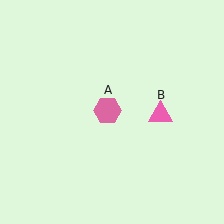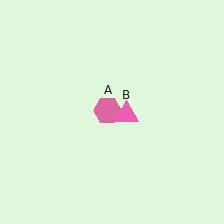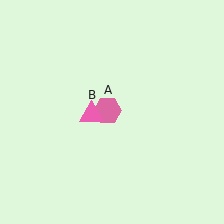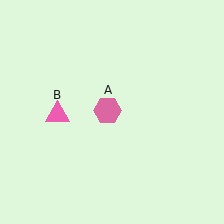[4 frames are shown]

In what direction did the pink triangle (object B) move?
The pink triangle (object B) moved left.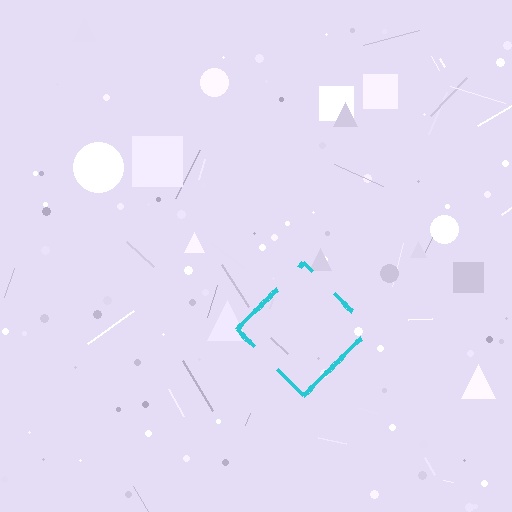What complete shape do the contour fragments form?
The contour fragments form a diamond.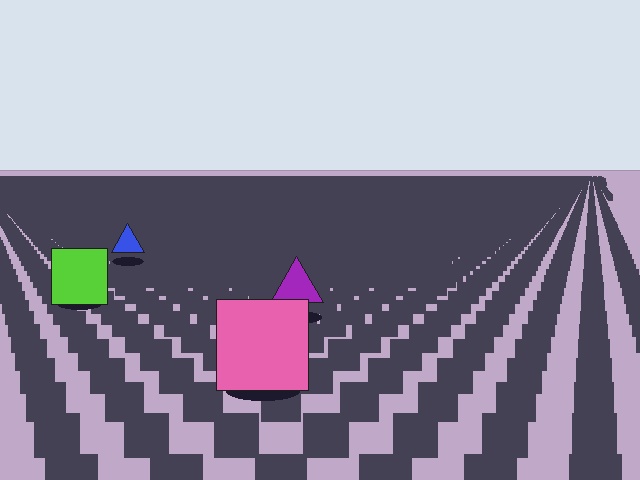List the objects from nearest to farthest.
From nearest to farthest: the pink square, the purple triangle, the lime square, the blue triangle.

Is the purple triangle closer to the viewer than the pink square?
No. The pink square is closer — you can tell from the texture gradient: the ground texture is coarser near it.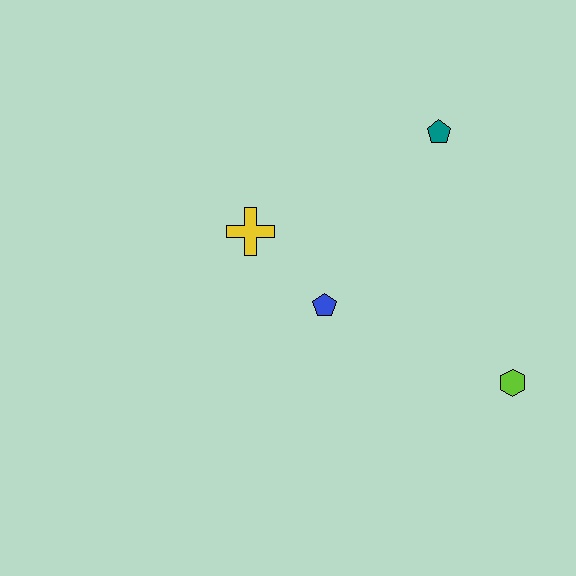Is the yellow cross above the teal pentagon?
No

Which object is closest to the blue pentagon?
The yellow cross is closest to the blue pentagon.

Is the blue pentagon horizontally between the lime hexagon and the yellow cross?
Yes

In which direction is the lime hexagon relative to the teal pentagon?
The lime hexagon is below the teal pentagon.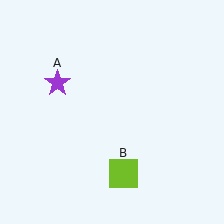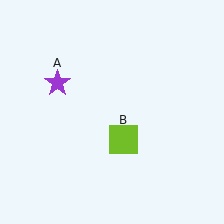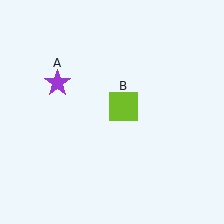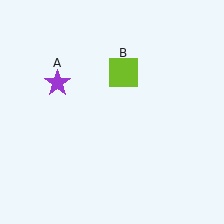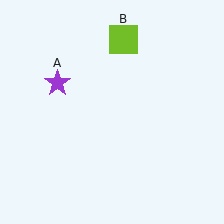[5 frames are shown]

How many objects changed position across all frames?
1 object changed position: lime square (object B).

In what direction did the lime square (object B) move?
The lime square (object B) moved up.